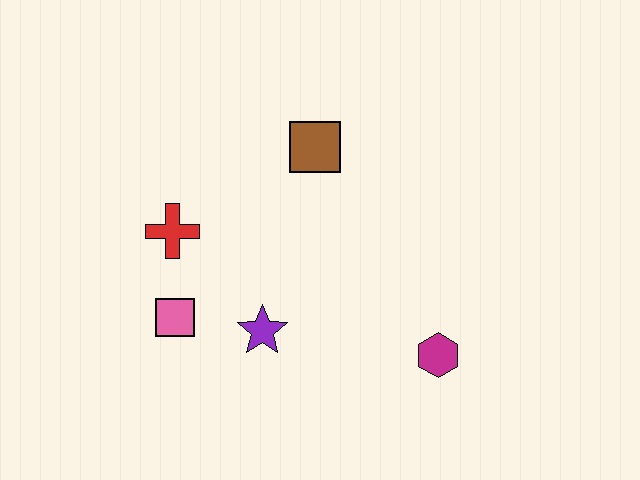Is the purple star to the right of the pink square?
Yes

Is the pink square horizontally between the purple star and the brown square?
No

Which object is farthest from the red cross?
The magenta hexagon is farthest from the red cross.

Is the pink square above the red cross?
No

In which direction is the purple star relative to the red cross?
The purple star is below the red cross.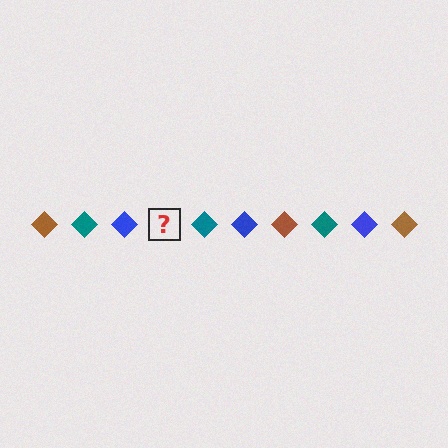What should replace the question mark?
The question mark should be replaced with a brown diamond.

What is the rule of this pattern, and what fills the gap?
The rule is that the pattern cycles through brown, teal, blue diamonds. The gap should be filled with a brown diamond.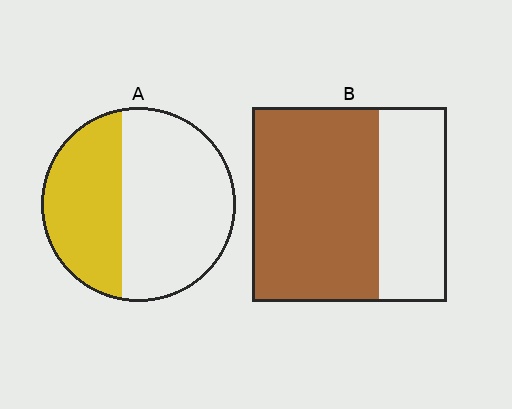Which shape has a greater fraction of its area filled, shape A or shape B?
Shape B.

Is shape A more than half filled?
No.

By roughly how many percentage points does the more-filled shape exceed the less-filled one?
By roughly 25 percentage points (B over A).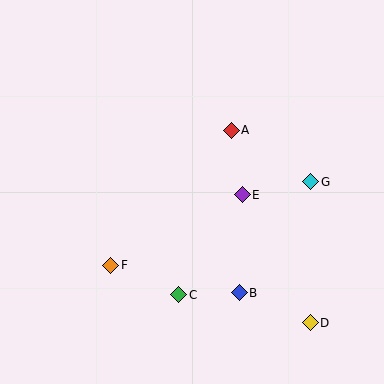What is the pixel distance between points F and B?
The distance between F and B is 132 pixels.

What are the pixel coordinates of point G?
Point G is at (311, 182).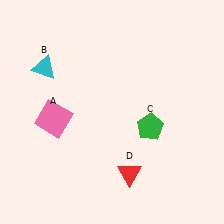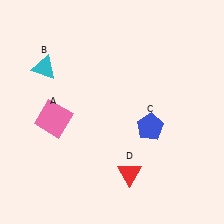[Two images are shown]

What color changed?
The pentagon (C) changed from green in Image 1 to blue in Image 2.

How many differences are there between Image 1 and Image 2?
There is 1 difference between the two images.